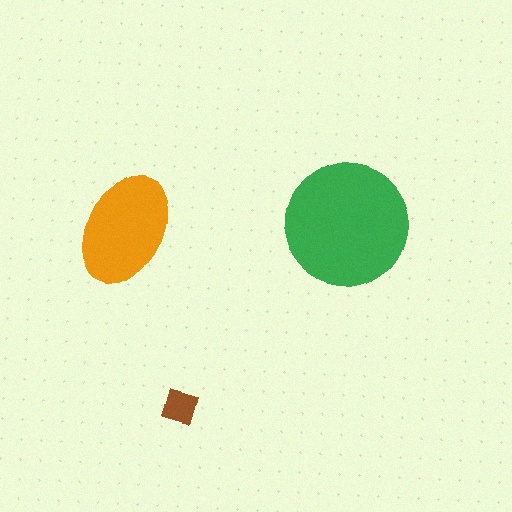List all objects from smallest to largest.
The brown square, the orange ellipse, the green circle.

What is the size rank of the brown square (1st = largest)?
3rd.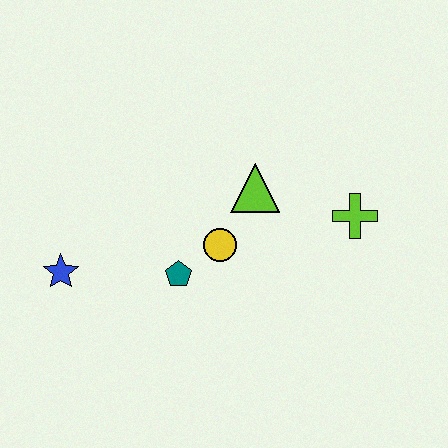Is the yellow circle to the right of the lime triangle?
No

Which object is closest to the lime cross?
The lime triangle is closest to the lime cross.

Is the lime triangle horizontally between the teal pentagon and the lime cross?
Yes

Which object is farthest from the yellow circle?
The blue star is farthest from the yellow circle.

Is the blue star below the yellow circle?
Yes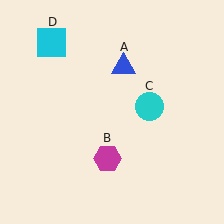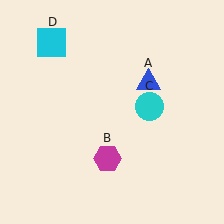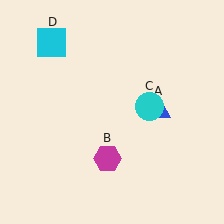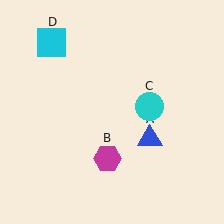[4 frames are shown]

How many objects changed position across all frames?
1 object changed position: blue triangle (object A).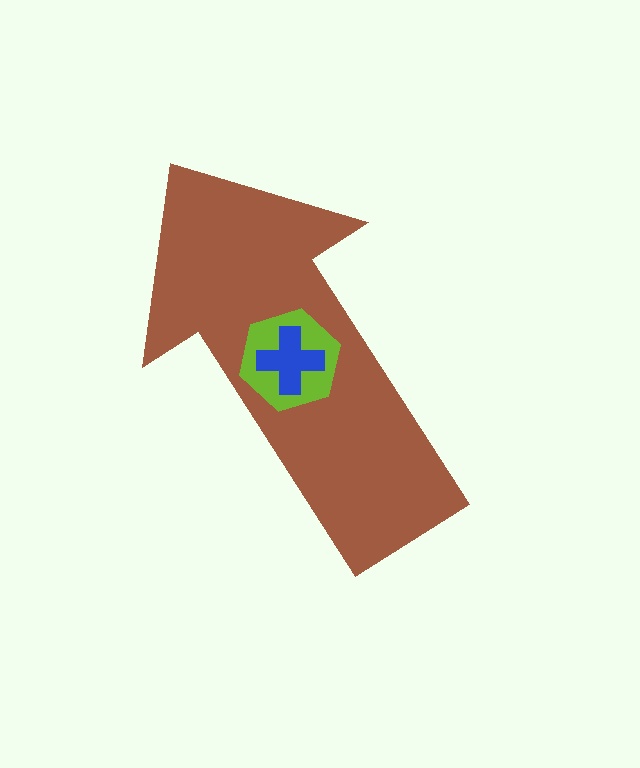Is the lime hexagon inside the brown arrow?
Yes.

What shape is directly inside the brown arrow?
The lime hexagon.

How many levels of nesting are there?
3.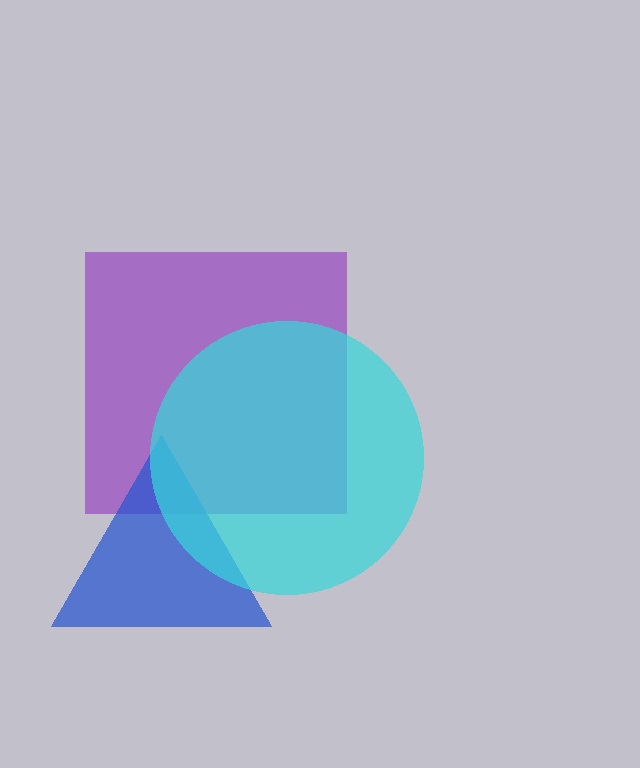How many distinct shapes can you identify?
There are 3 distinct shapes: a purple square, a blue triangle, a cyan circle.